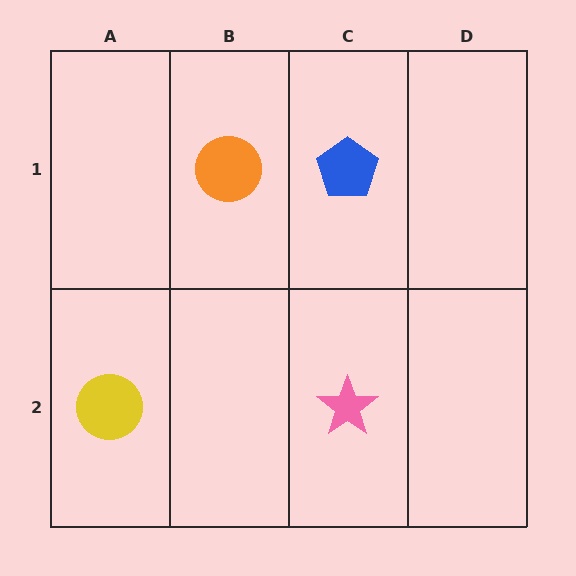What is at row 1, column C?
A blue pentagon.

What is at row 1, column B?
An orange circle.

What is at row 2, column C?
A pink star.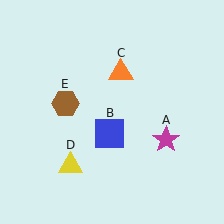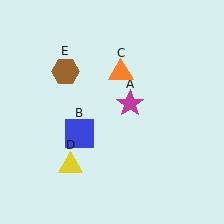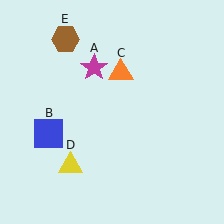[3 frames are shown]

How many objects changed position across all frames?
3 objects changed position: magenta star (object A), blue square (object B), brown hexagon (object E).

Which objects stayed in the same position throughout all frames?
Orange triangle (object C) and yellow triangle (object D) remained stationary.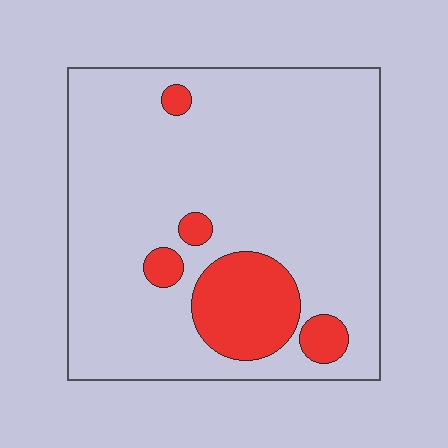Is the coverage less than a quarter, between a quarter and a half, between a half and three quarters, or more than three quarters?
Less than a quarter.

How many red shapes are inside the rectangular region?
5.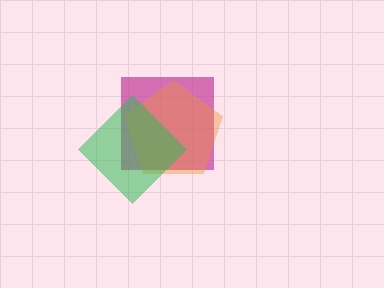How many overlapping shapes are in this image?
There are 3 overlapping shapes in the image.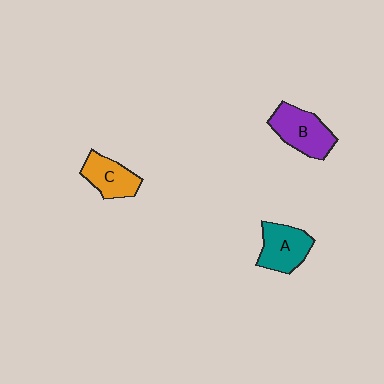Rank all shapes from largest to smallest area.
From largest to smallest: B (purple), A (teal), C (orange).